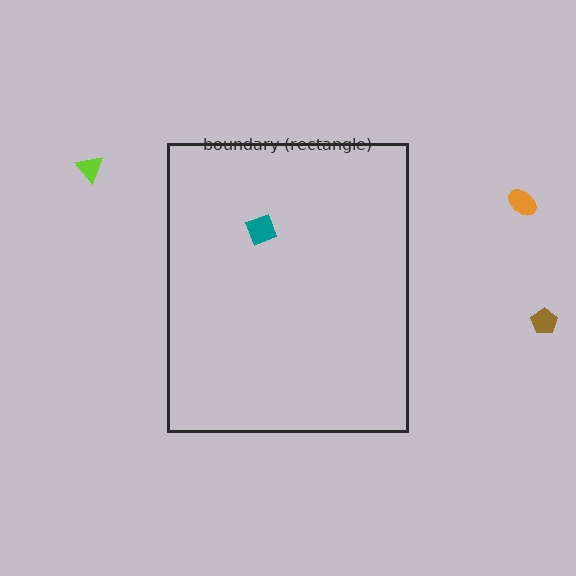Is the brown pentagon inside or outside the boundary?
Outside.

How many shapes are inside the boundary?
1 inside, 3 outside.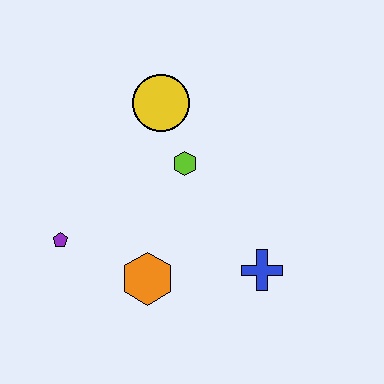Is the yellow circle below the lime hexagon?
No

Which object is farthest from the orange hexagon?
The yellow circle is farthest from the orange hexagon.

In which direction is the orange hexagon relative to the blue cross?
The orange hexagon is to the left of the blue cross.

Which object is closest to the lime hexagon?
The yellow circle is closest to the lime hexagon.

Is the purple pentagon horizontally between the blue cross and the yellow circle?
No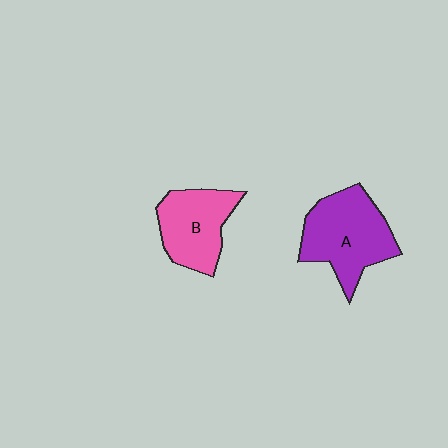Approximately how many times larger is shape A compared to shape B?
Approximately 1.3 times.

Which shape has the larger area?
Shape A (purple).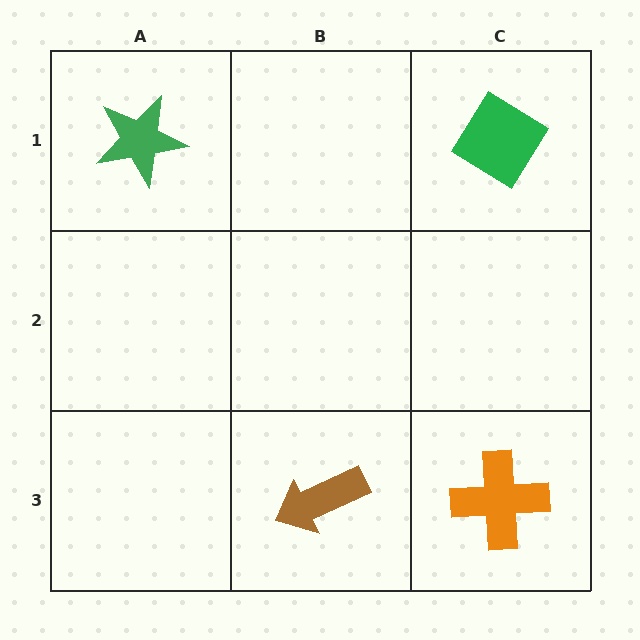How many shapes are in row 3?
2 shapes.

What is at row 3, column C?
An orange cross.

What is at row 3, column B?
A brown arrow.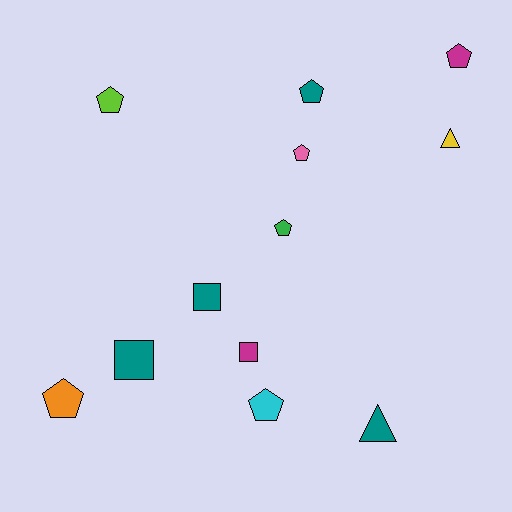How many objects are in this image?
There are 12 objects.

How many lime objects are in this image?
There is 1 lime object.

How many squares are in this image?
There are 3 squares.